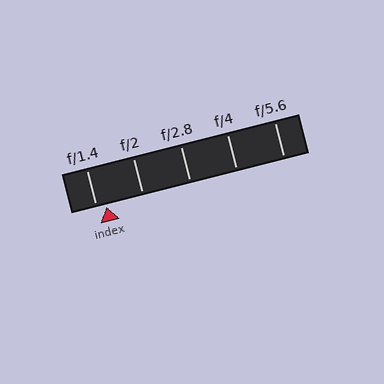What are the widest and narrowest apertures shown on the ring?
The widest aperture shown is f/1.4 and the narrowest is f/5.6.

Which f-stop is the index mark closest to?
The index mark is closest to f/1.4.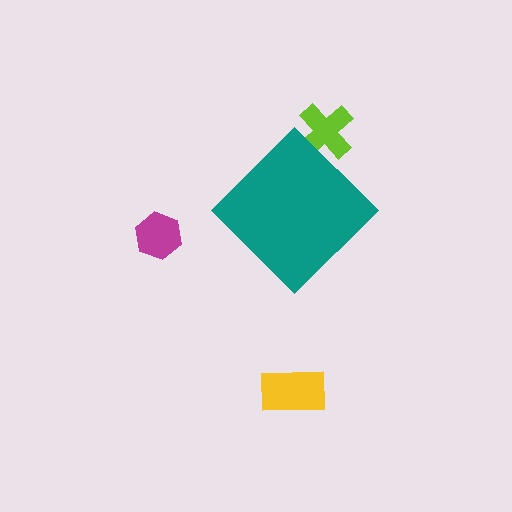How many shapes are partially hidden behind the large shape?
1 shape is partially hidden.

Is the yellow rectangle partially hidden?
No, the yellow rectangle is fully visible.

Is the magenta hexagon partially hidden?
No, the magenta hexagon is fully visible.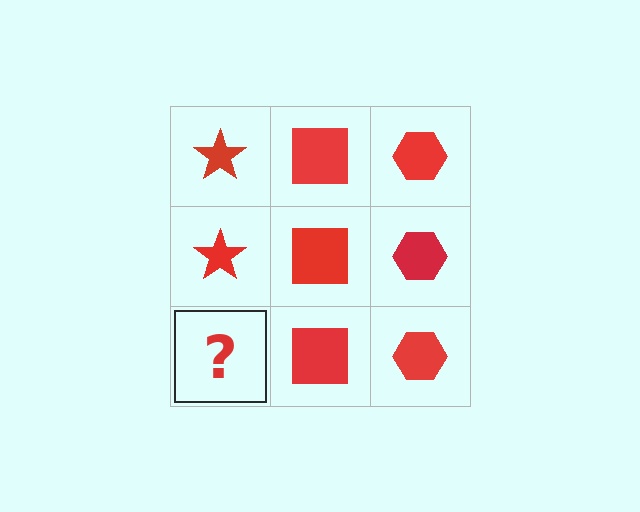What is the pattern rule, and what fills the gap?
The rule is that each column has a consistent shape. The gap should be filled with a red star.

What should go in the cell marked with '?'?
The missing cell should contain a red star.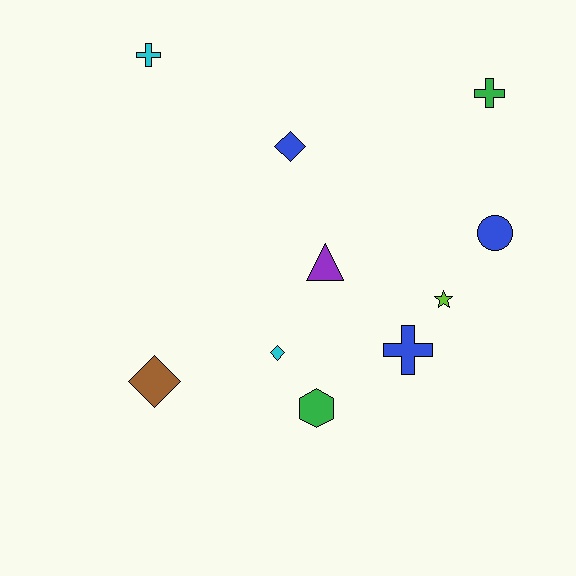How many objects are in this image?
There are 10 objects.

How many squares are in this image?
There are no squares.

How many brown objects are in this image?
There is 1 brown object.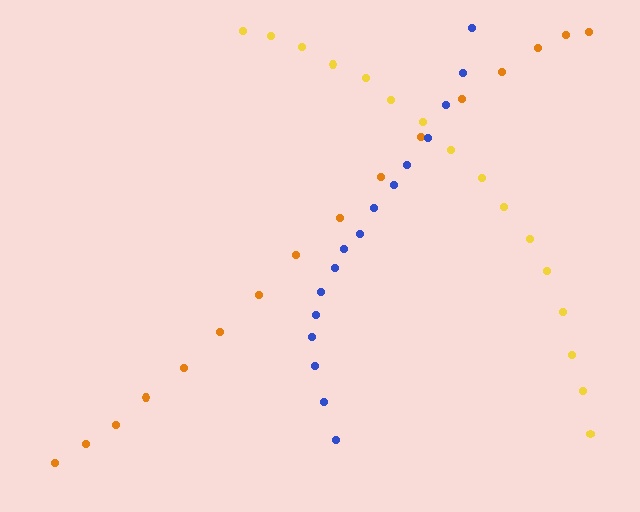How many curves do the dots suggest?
There are 3 distinct paths.